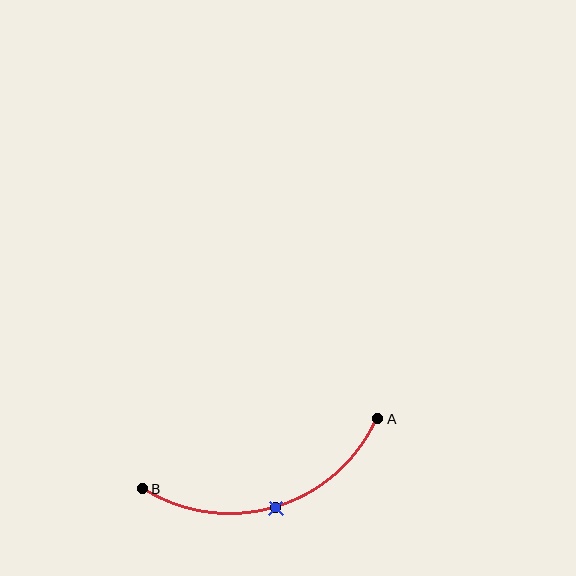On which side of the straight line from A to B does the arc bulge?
The arc bulges below the straight line connecting A and B.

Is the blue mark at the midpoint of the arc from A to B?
Yes. The blue mark lies on the arc at equal arc-length from both A and B — it is the arc midpoint.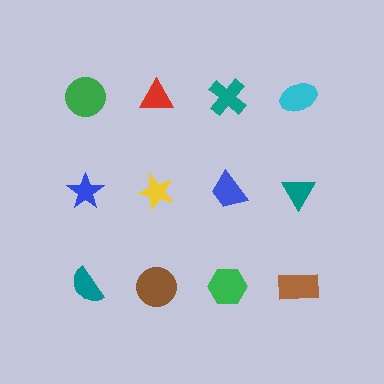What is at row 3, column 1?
A teal semicircle.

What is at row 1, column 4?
A cyan ellipse.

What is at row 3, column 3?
A green hexagon.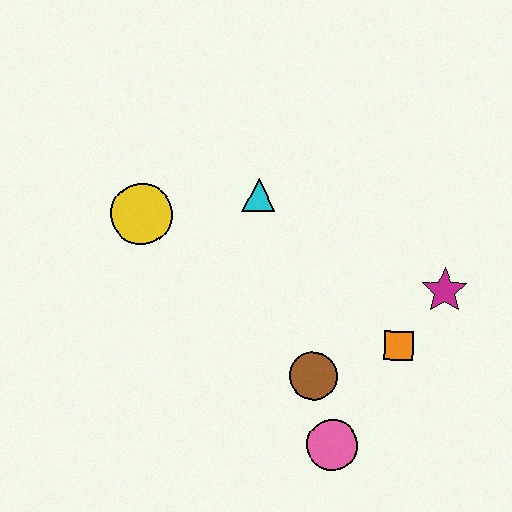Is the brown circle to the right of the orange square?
No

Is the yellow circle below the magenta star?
No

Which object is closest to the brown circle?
The pink circle is closest to the brown circle.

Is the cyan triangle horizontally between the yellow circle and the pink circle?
Yes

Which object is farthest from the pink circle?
The yellow circle is farthest from the pink circle.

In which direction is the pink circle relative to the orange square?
The pink circle is below the orange square.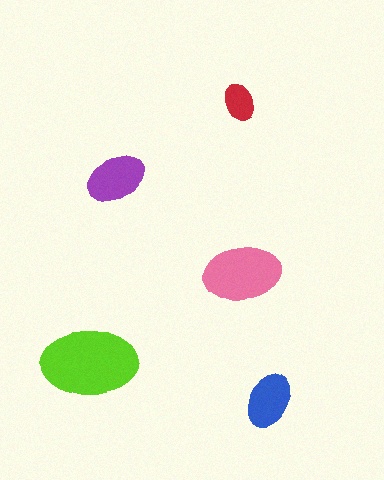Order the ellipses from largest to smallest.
the lime one, the pink one, the purple one, the blue one, the red one.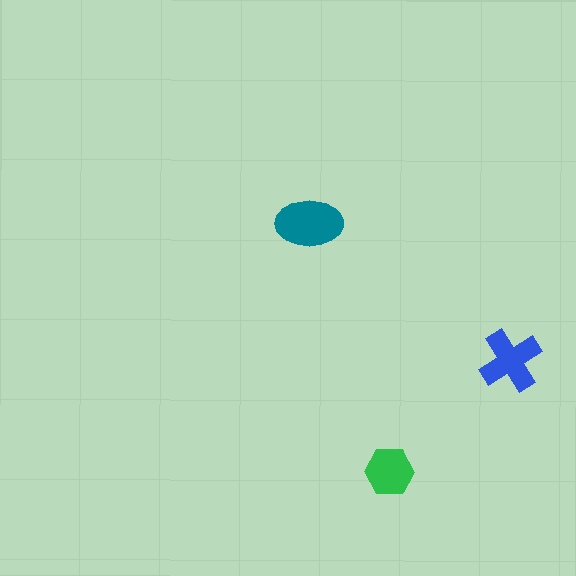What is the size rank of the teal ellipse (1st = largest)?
1st.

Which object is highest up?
The teal ellipse is topmost.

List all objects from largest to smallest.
The teal ellipse, the blue cross, the green hexagon.